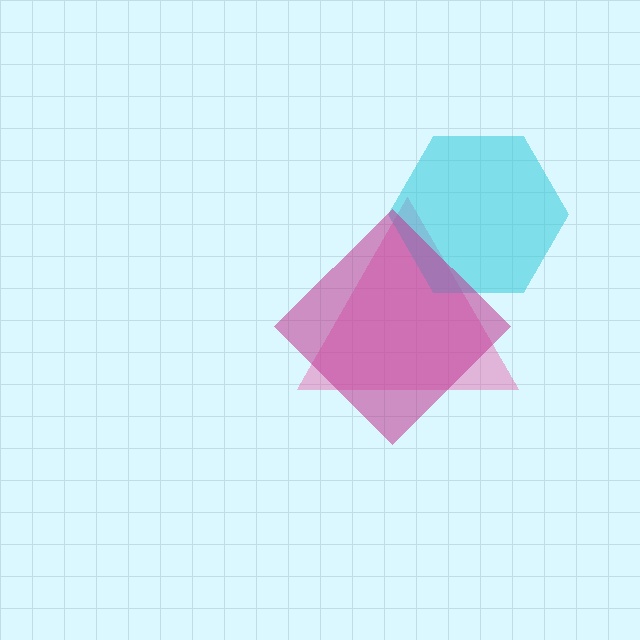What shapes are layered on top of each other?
The layered shapes are: a pink triangle, a cyan hexagon, a magenta diamond.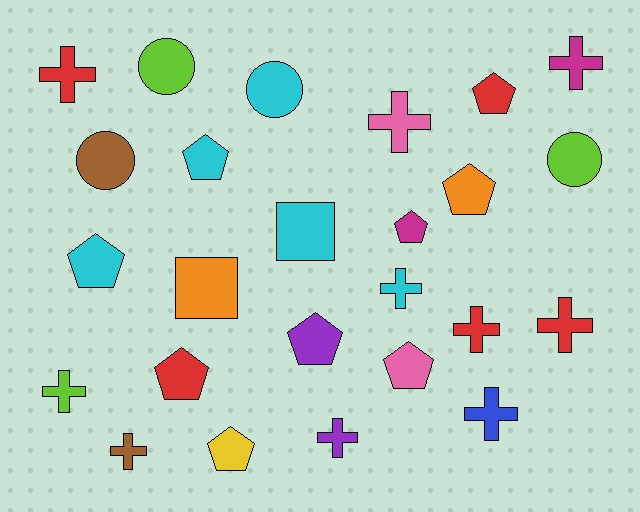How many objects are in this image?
There are 25 objects.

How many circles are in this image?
There are 4 circles.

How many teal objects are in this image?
There are no teal objects.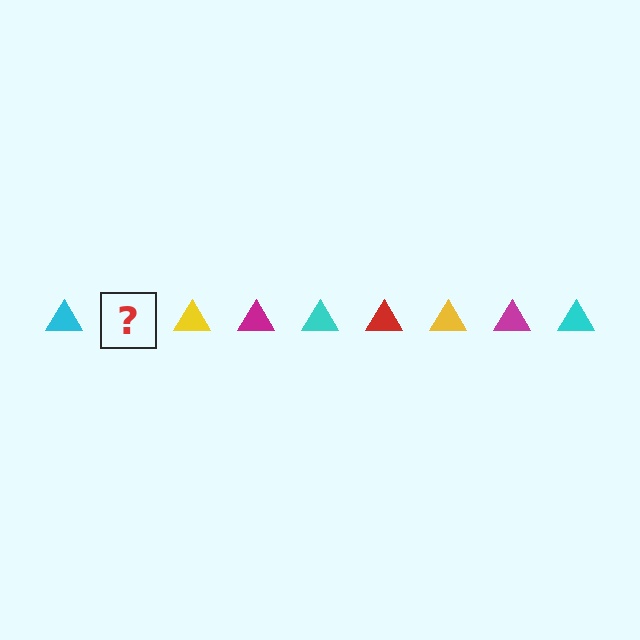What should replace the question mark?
The question mark should be replaced with a red triangle.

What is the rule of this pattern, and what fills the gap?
The rule is that the pattern cycles through cyan, red, yellow, magenta triangles. The gap should be filled with a red triangle.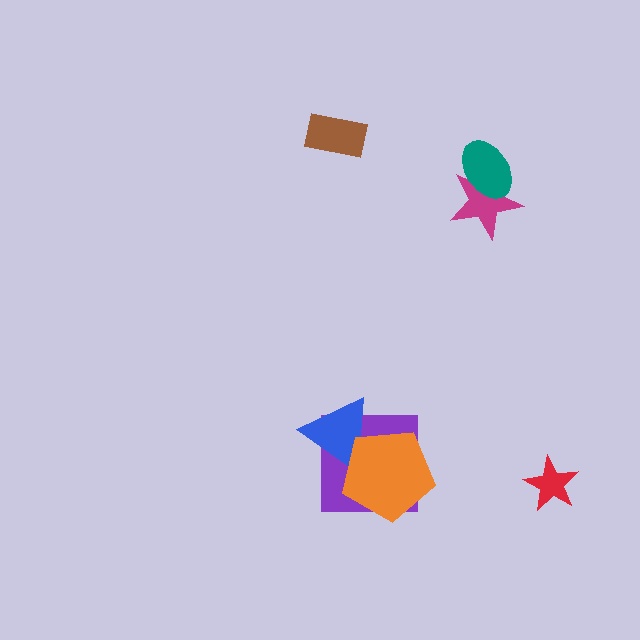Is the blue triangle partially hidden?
Yes, it is partially covered by another shape.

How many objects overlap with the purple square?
2 objects overlap with the purple square.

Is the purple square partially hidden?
Yes, it is partially covered by another shape.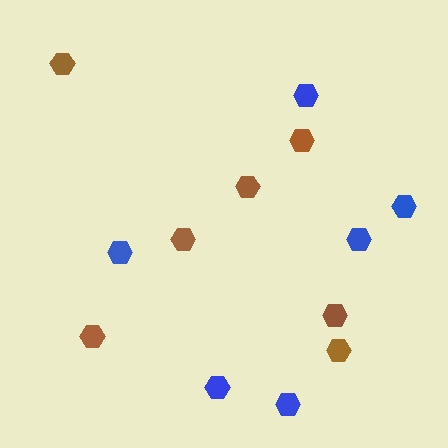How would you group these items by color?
There are 2 groups: one group of blue hexagons (6) and one group of brown hexagons (7).